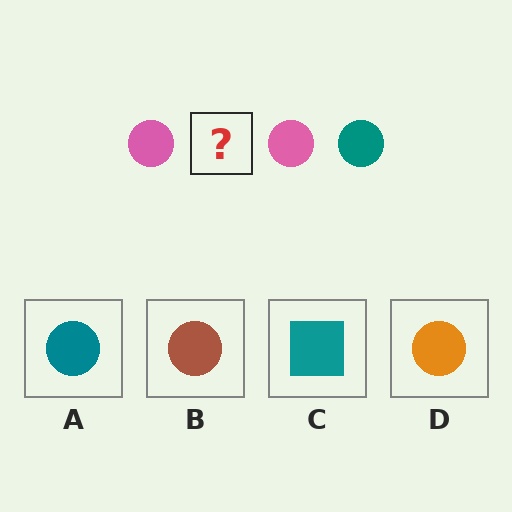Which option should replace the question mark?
Option A.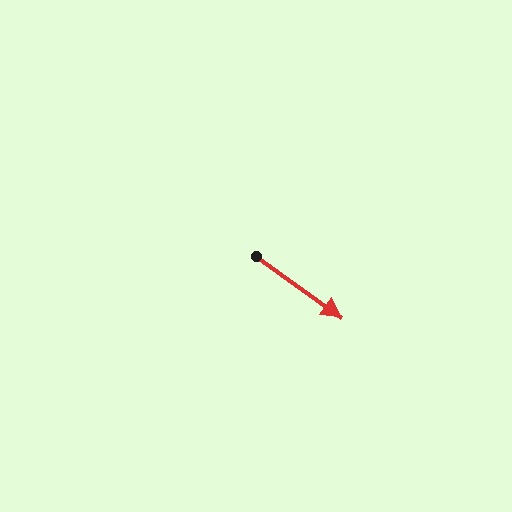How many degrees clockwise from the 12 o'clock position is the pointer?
Approximately 126 degrees.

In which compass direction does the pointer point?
Southeast.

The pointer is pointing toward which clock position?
Roughly 4 o'clock.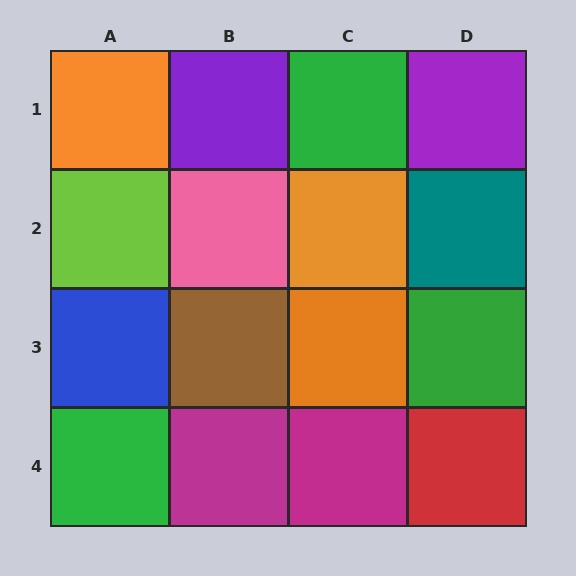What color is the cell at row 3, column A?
Blue.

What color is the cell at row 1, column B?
Purple.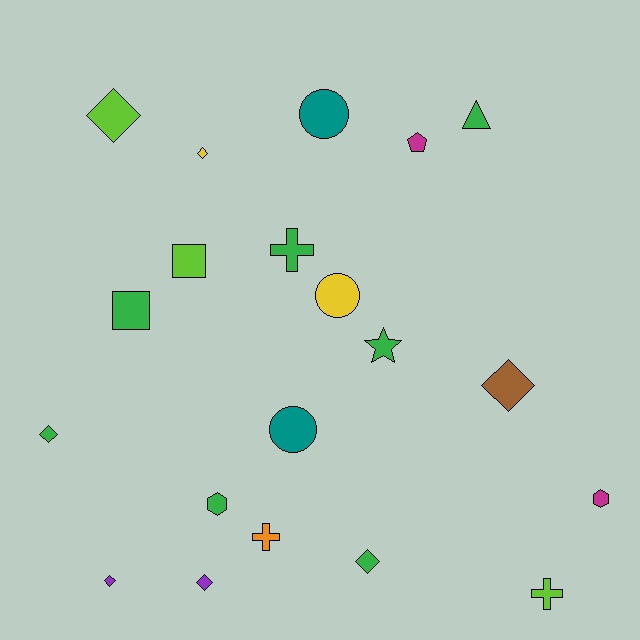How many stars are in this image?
There is 1 star.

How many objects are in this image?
There are 20 objects.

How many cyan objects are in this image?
There are no cyan objects.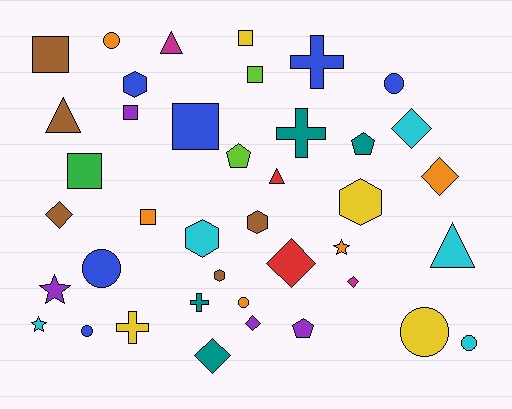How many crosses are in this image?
There are 4 crosses.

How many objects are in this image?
There are 40 objects.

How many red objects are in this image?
There are 2 red objects.